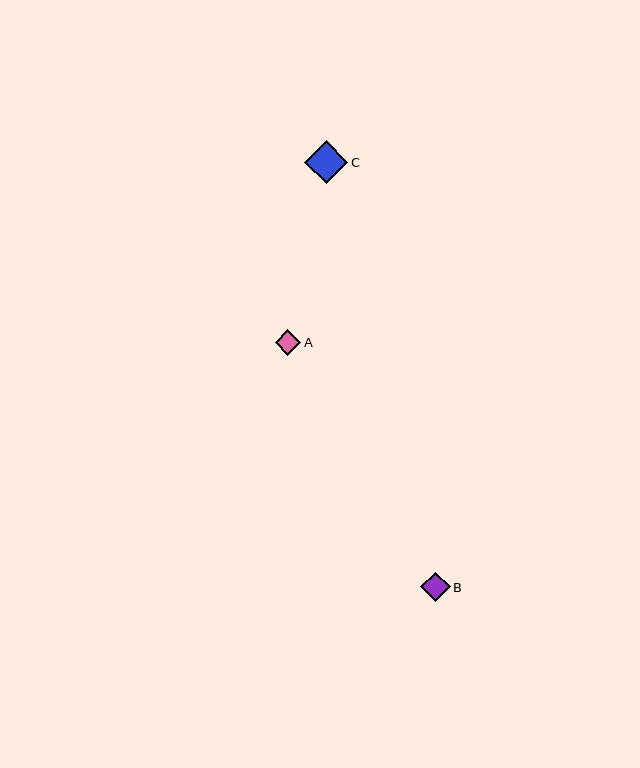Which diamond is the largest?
Diamond C is the largest with a size of approximately 43 pixels.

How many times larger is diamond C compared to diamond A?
Diamond C is approximately 1.7 times the size of diamond A.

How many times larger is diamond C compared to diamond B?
Diamond C is approximately 1.5 times the size of diamond B.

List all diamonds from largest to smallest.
From largest to smallest: C, B, A.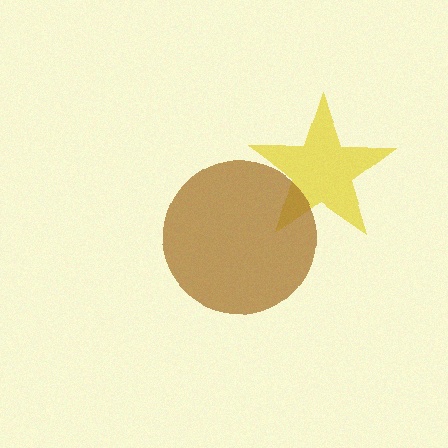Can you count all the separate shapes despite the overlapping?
Yes, there are 2 separate shapes.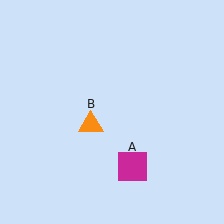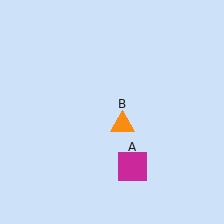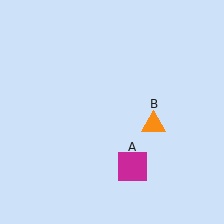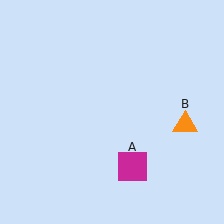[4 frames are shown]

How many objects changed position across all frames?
1 object changed position: orange triangle (object B).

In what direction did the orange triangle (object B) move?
The orange triangle (object B) moved right.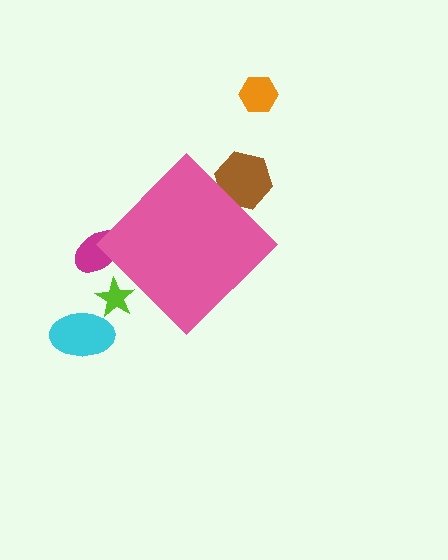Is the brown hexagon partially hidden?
Yes, the brown hexagon is partially hidden behind the pink diamond.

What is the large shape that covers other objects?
A pink diamond.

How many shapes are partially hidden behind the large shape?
3 shapes are partially hidden.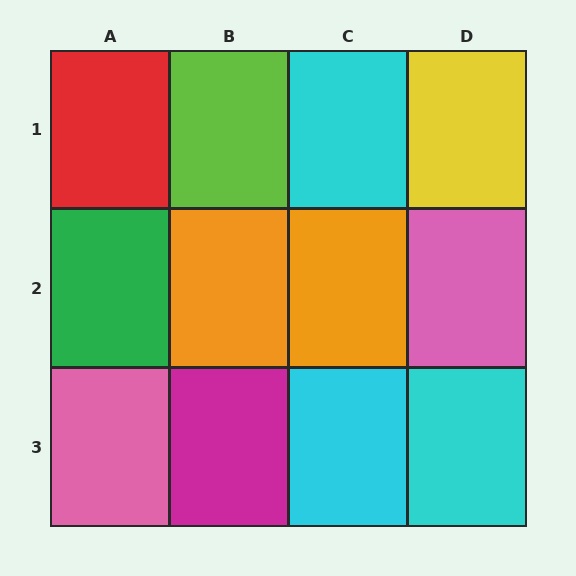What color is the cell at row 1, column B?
Lime.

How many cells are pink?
2 cells are pink.